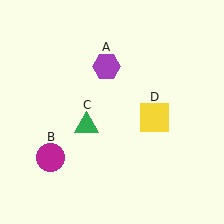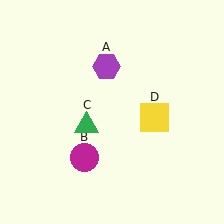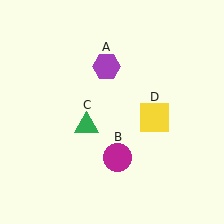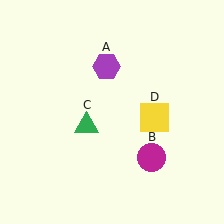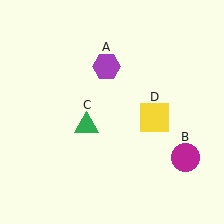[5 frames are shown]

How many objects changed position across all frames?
1 object changed position: magenta circle (object B).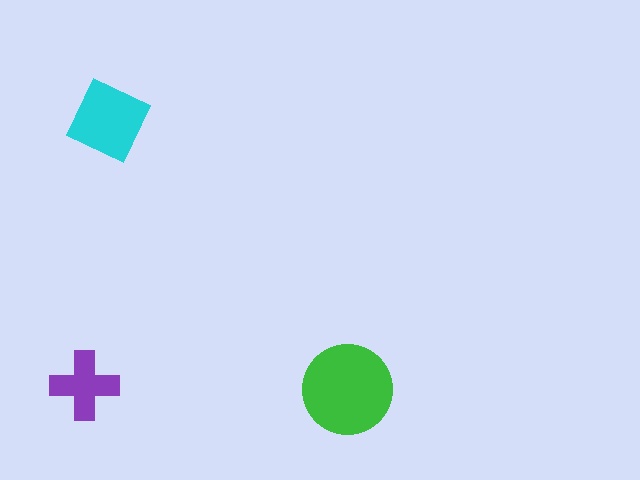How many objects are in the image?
There are 3 objects in the image.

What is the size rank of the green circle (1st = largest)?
1st.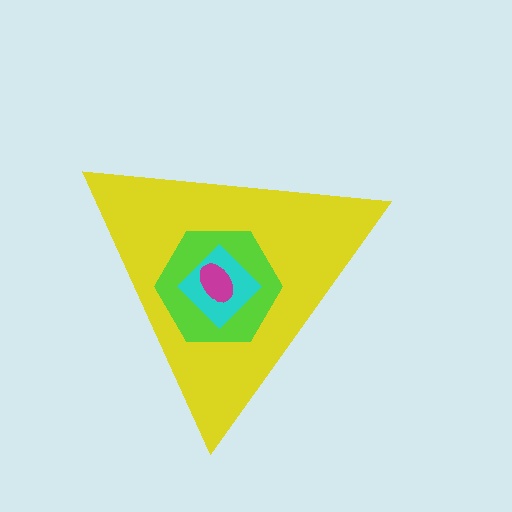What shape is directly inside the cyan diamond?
The magenta ellipse.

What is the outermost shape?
The yellow triangle.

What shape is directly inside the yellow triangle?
The lime hexagon.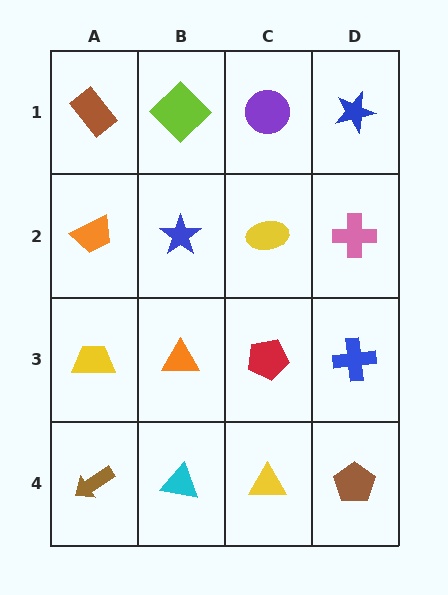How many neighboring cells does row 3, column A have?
3.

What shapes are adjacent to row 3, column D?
A pink cross (row 2, column D), a brown pentagon (row 4, column D), a red pentagon (row 3, column C).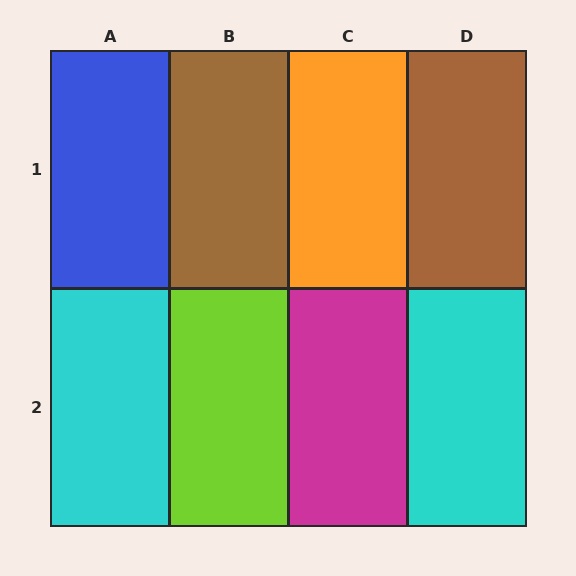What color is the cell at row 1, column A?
Blue.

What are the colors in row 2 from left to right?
Cyan, lime, magenta, cyan.